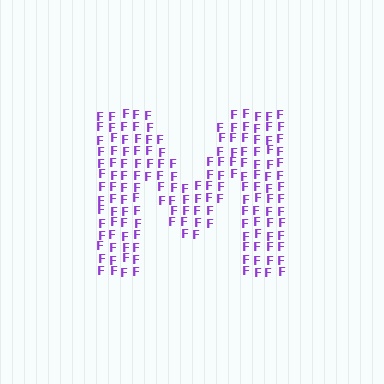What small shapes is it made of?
It is made of small letter F's.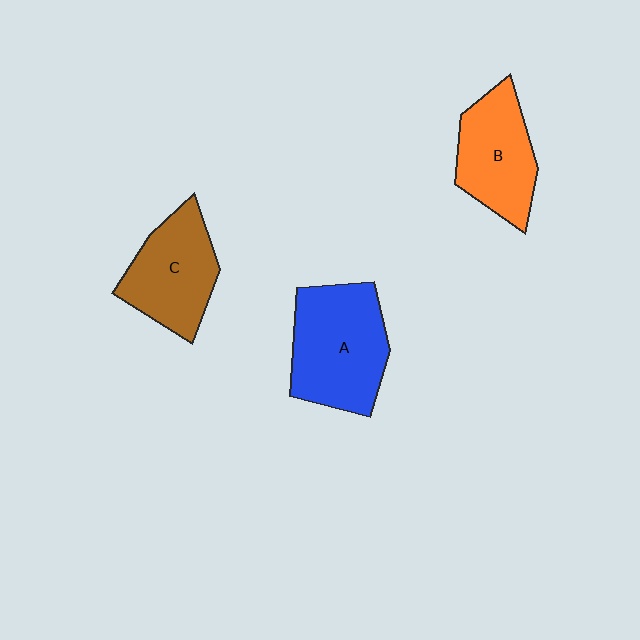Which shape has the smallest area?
Shape B (orange).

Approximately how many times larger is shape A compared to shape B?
Approximately 1.3 times.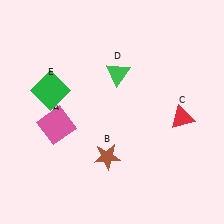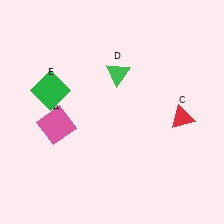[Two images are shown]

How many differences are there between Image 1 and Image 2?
There is 1 difference between the two images.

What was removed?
The brown star (B) was removed in Image 2.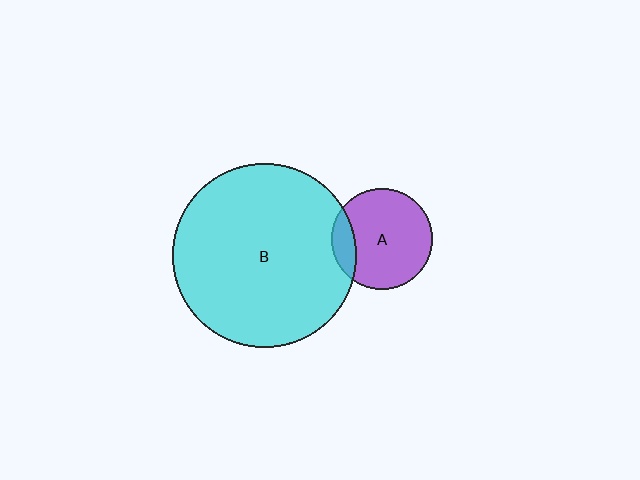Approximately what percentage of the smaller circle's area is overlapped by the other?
Approximately 15%.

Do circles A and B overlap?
Yes.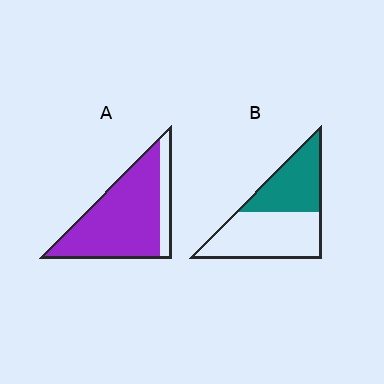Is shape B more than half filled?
No.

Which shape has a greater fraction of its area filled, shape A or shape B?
Shape A.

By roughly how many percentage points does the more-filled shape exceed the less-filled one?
By roughly 40 percentage points (A over B).